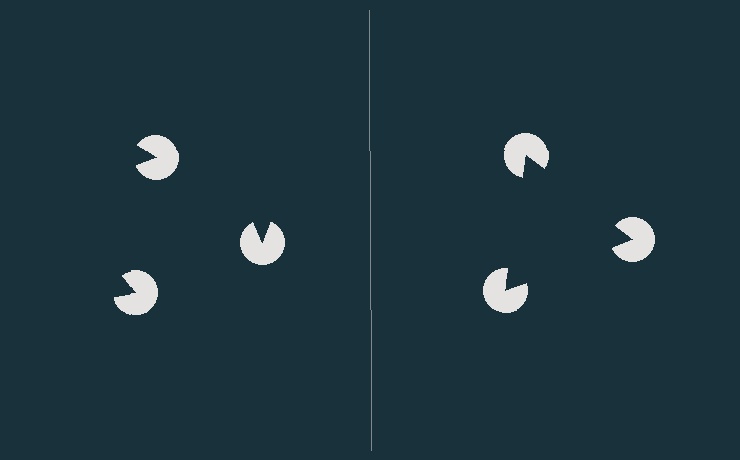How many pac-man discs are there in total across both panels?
6 — 3 on each side.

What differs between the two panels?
The pac-man discs are positioned identically on both sides; only the wedge orientations differ. On the right they align to a triangle; on the left they are misaligned.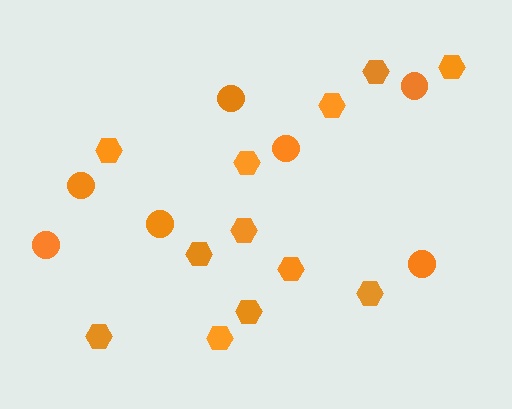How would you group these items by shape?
There are 2 groups: one group of circles (7) and one group of hexagons (12).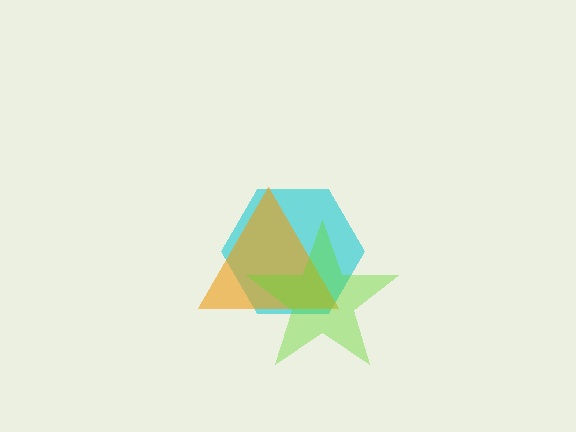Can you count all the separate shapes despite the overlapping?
Yes, there are 3 separate shapes.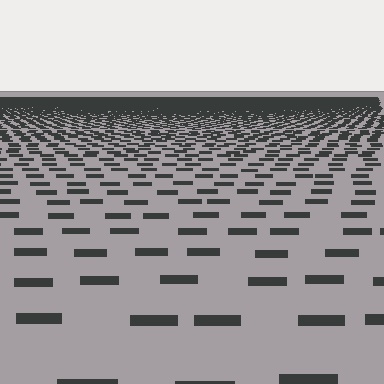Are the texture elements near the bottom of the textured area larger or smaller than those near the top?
Larger. Near the bottom, elements are closer to the viewer and appear at a bigger on-screen size.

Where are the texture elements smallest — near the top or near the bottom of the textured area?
Near the top.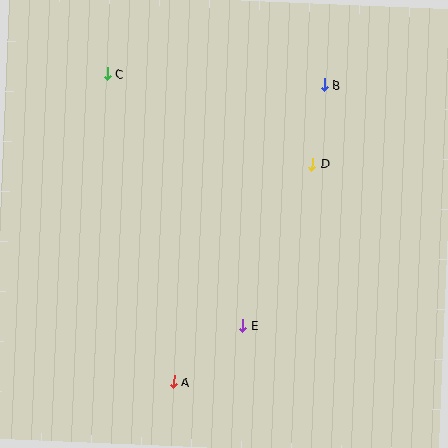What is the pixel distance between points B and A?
The distance between B and A is 333 pixels.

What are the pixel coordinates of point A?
Point A is at (174, 382).